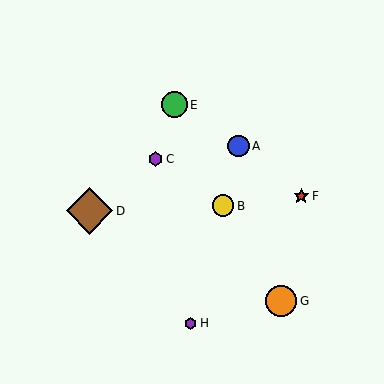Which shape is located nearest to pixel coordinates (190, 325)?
The purple hexagon (labeled H) at (191, 323) is nearest to that location.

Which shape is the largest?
The brown diamond (labeled D) is the largest.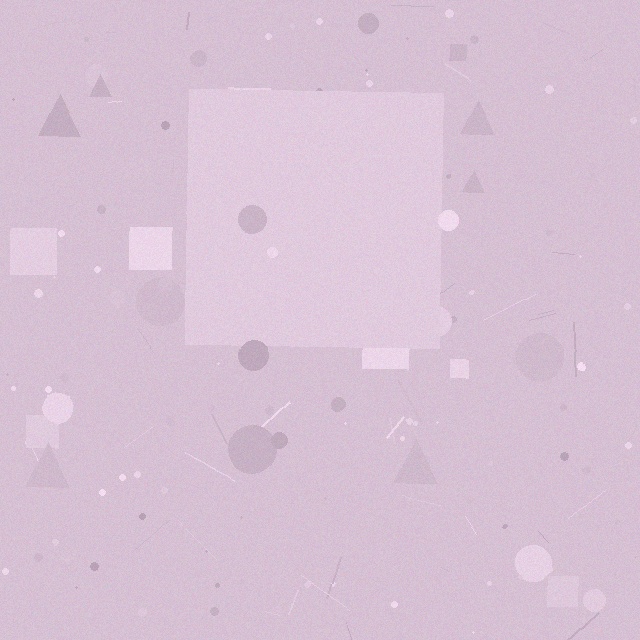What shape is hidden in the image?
A square is hidden in the image.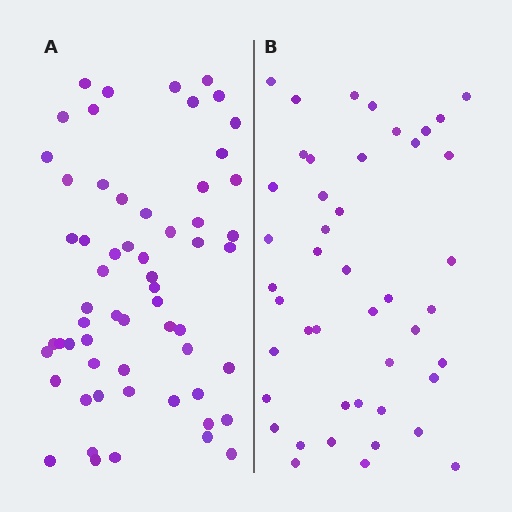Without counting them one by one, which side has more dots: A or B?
Region A (the left region) has more dots.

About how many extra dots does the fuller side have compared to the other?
Region A has approximately 15 more dots than region B.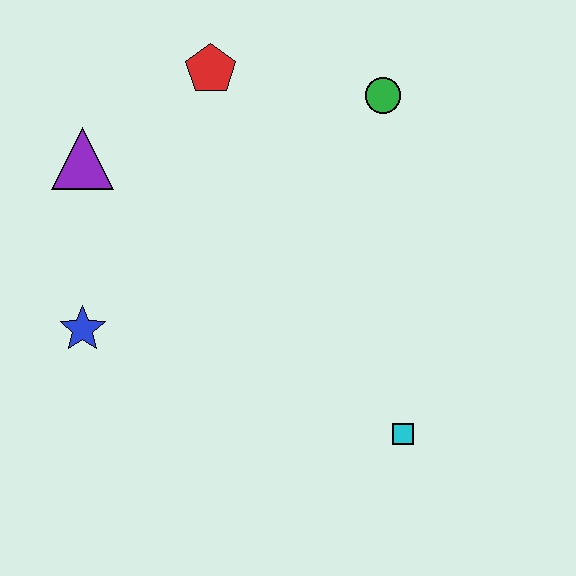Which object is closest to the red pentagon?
The purple triangle is closest to the red pentagon.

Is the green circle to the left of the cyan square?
Yes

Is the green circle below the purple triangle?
No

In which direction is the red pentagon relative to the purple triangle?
The red pentagon is to the right of the purple triangle.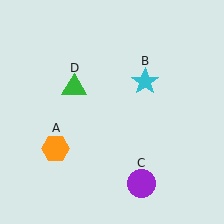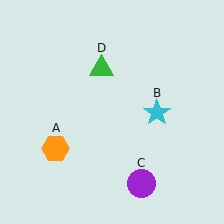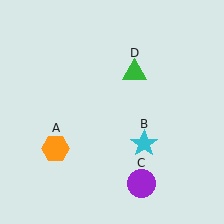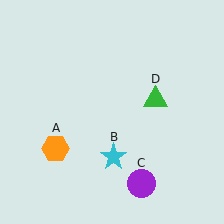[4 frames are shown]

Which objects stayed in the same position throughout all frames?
Orange hexagon (object A) and purple circle (object C) remained stationary.